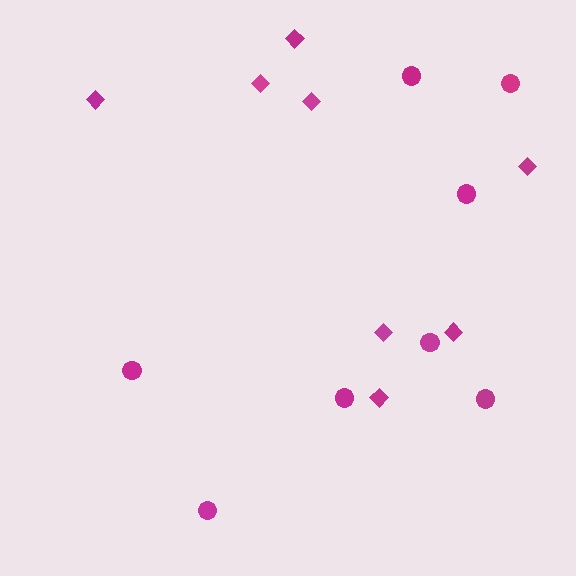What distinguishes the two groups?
There are 2 groups: one group of circles (8) and one group of diamonds (8).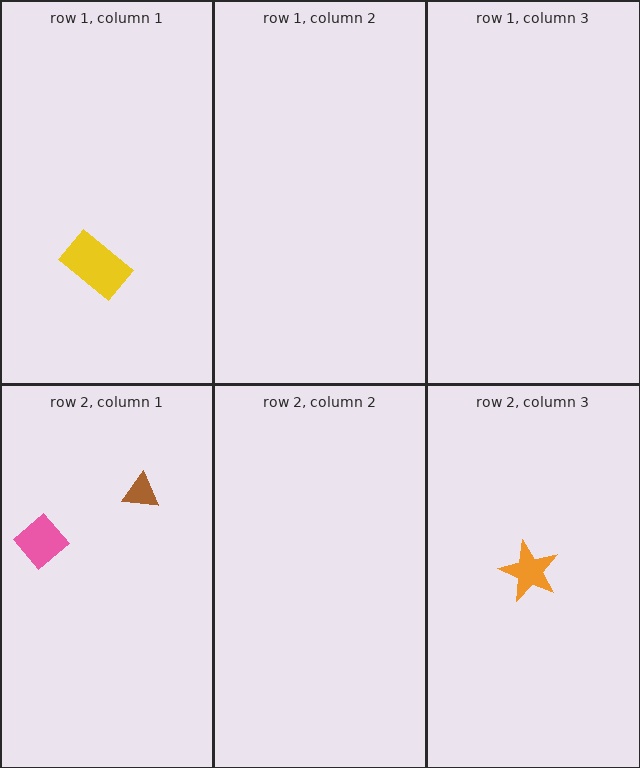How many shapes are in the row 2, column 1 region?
2.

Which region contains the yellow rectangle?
The row 1, column 1 region.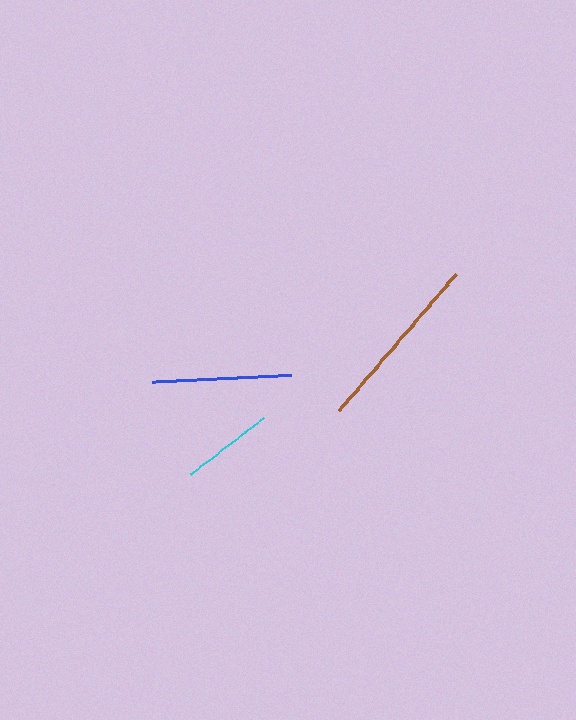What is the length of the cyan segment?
The cyan segment is approximately 92 pixels long.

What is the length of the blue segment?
The blue segment is approximately 140 pixels long.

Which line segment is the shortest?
The cyan line is the shortest at approximately 92 pixels.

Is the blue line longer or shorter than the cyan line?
The blue line is longer than the cyan line.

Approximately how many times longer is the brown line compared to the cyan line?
The brown line is approximately 1.9 times the length of the cyan line.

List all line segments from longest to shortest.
From longest to shortest: brown, blue, cyan.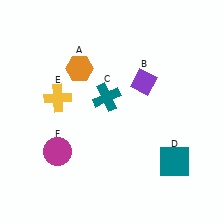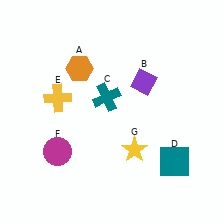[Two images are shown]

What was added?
A yellow star (G) was added in Image 2.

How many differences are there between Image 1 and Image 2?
There is 1 difference between the two images.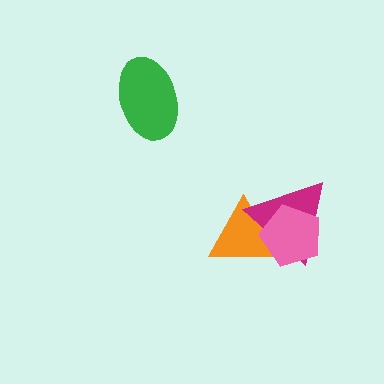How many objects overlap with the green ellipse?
0 objects overlap with the green ellipse.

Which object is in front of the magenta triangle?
The pink pentagon is in front of the magenta triangle.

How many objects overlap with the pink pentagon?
2 objects overlap with the pink pentagon.